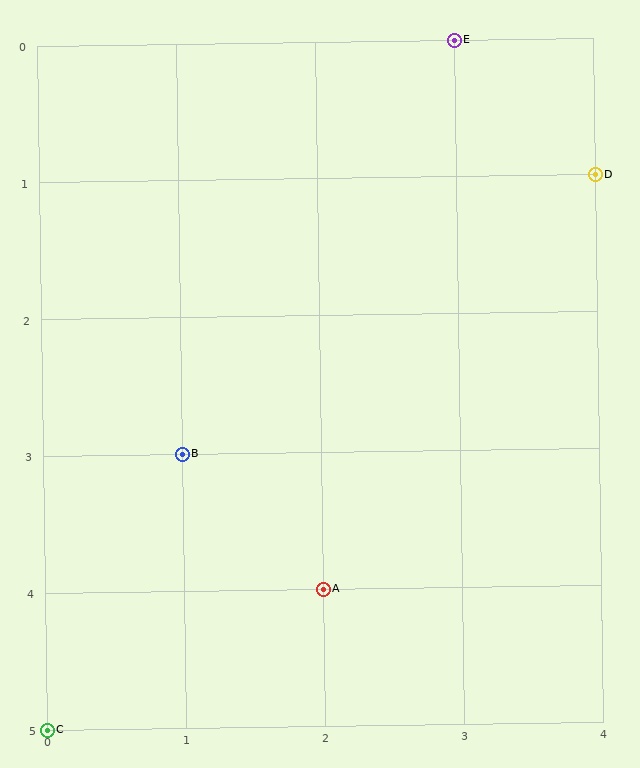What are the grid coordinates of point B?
Point B is at grid coordinates (1, 3).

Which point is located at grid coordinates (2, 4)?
Point A is at (2, 4).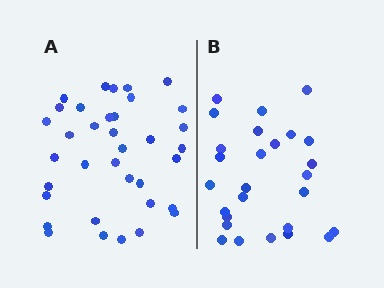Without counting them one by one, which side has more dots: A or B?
Region A (the left region) has more dots.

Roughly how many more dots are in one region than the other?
Region A has roughly 8 or so more dots than region B.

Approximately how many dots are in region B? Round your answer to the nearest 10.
About 30 dots. (The exact count is 27, which rounds to 30.)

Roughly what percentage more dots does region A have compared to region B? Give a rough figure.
About 35% more.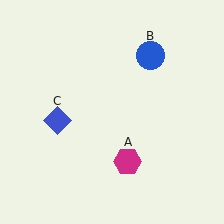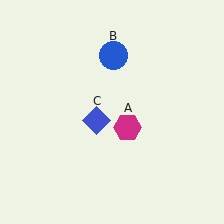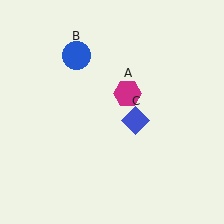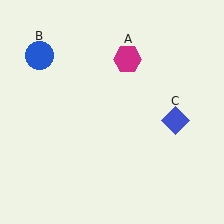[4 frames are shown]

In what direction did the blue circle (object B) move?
The blue circle (object B) moved left.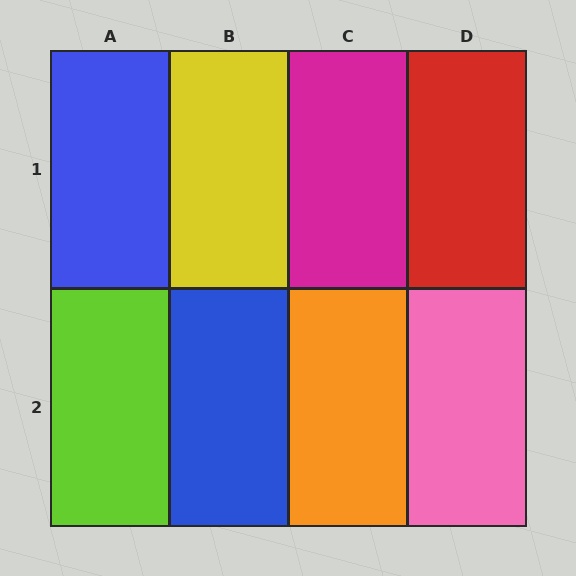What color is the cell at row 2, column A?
Lime.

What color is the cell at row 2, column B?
Blue.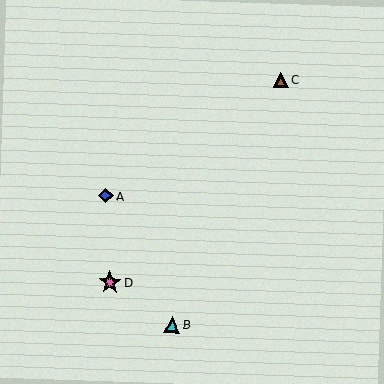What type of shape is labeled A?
Shape A is a blue diamond.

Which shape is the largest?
The pink star (labeled D) is the largest.